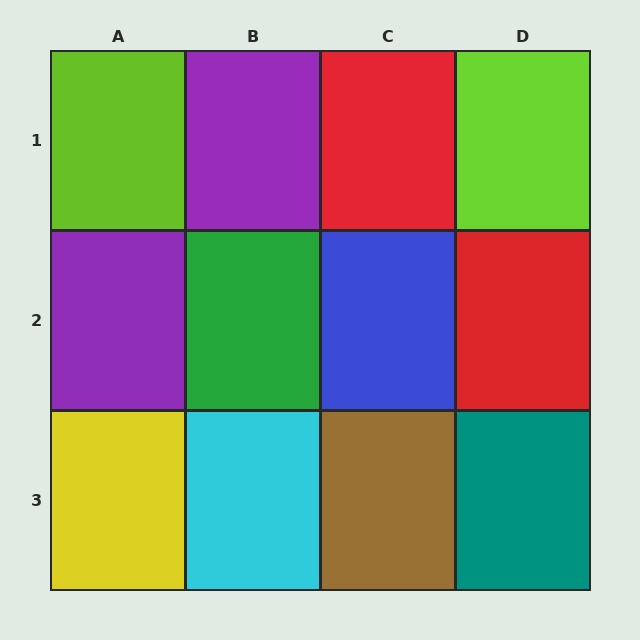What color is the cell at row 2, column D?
Red.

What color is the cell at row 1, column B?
Purple.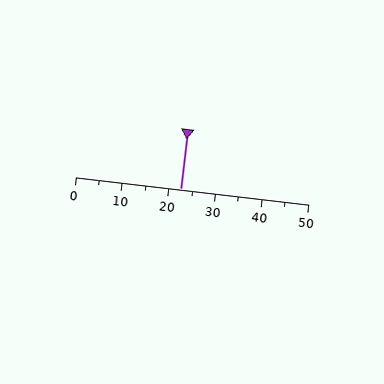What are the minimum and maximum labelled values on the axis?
The axis runs from 0 to 50.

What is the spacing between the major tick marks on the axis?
The major ticks are spaced 10 apart.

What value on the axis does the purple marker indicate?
The marker indicates approximately 22.5.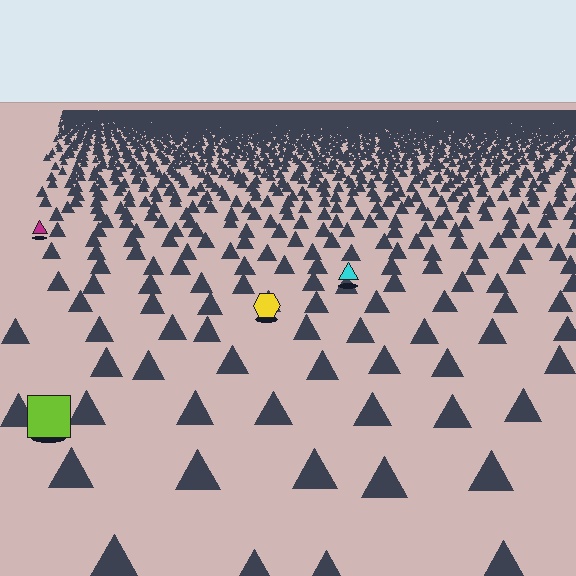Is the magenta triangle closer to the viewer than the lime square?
No. The lime square is closer — you can tell from the texture gradient: the ground texture is coarser near it.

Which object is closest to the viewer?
The lime square is closest. The texture marks near it are larger and more spread out.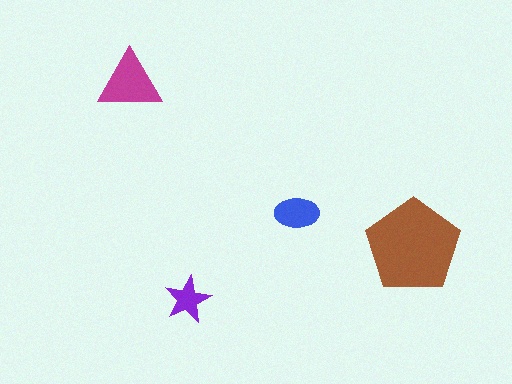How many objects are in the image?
There are 4 objects in the image.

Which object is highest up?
The magenta triangle is topmost.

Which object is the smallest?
The purple star.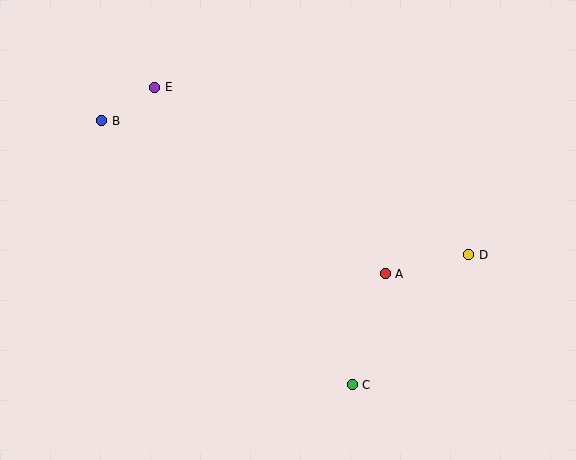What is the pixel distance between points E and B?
The distance between E and B is 63 pixels.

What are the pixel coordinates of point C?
Point C is at (352, 385).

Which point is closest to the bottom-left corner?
Point B is closest to the bottom-left corner.